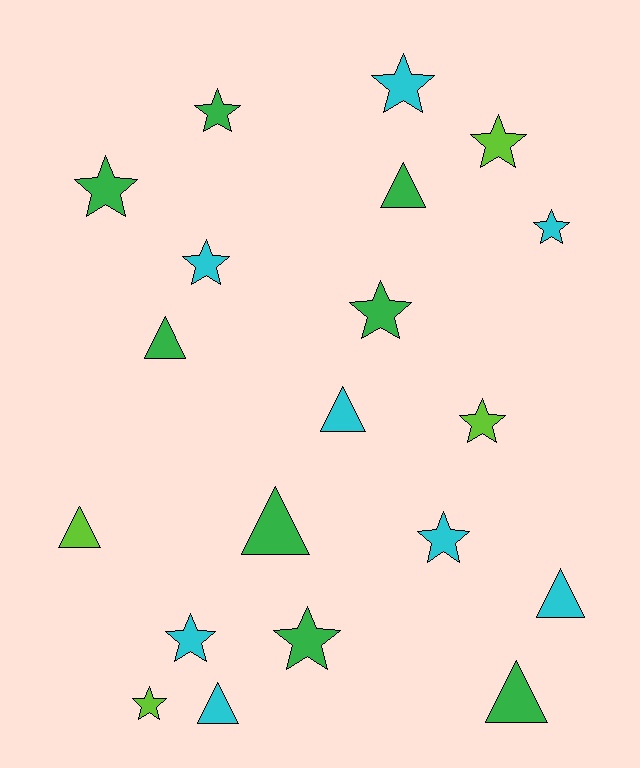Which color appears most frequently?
Green, with 8 objects.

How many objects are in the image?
There are 20 objects.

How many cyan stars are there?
There are 5 cyan stars.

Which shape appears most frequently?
Star, with 12 objects.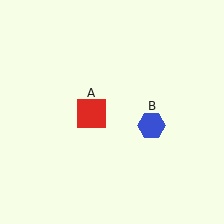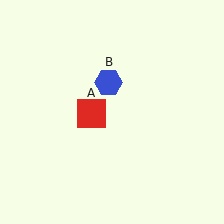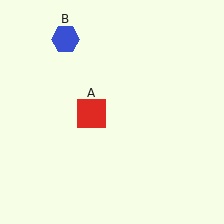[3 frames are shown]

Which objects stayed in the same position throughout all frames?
Red square (object A) remained stationary.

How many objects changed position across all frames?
1 object changed position: blue hexagon (object B).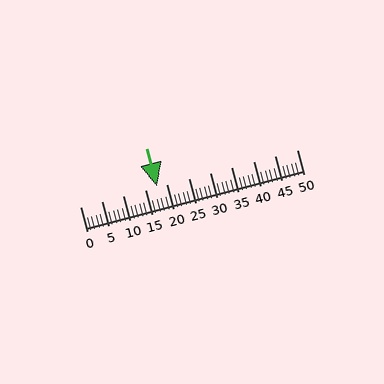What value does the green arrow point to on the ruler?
The green arrow points to approximately 18.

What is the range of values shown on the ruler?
The ruler shows values from 0 to 50.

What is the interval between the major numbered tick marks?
The major tick marks are spaced 5 units apart.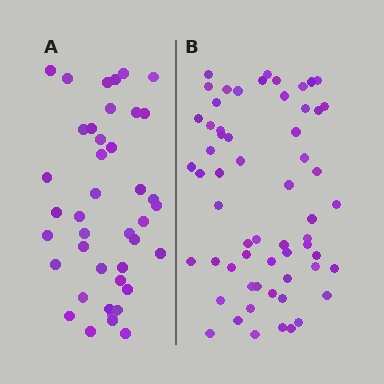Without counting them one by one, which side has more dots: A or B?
Region B (the right region) has more dots.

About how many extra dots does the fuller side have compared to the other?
Region B has approximately 20 more dots than region A.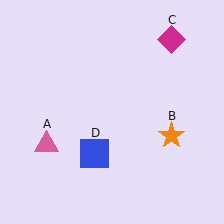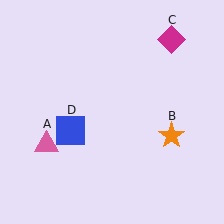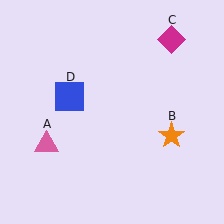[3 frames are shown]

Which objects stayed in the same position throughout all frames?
Pink triangle (object A) and orange star (object B) and magenta diamond (object C) remained stationary.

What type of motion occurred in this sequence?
The blue square (object D) rotated clockwise around the center of the scene.